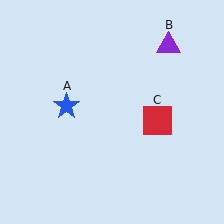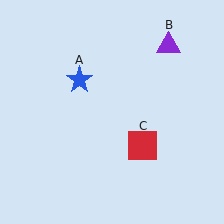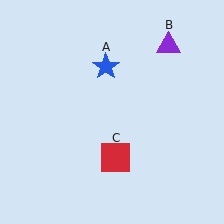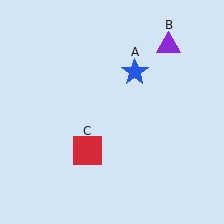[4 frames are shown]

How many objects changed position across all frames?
2 objects changed position: blue star (object A), red square (object C).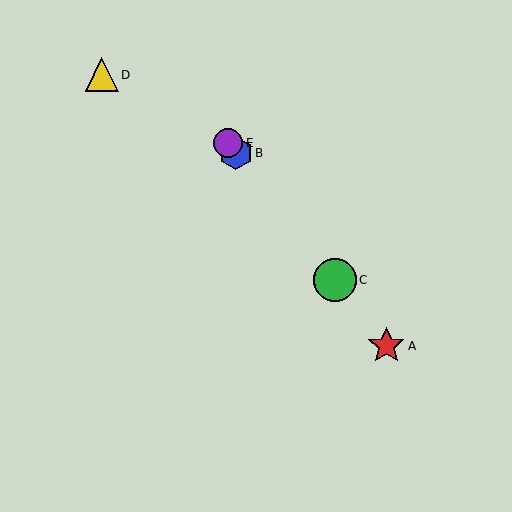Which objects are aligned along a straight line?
Objects A, B, C, E are aligned along a straight line.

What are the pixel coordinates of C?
Object C is at (335, 280).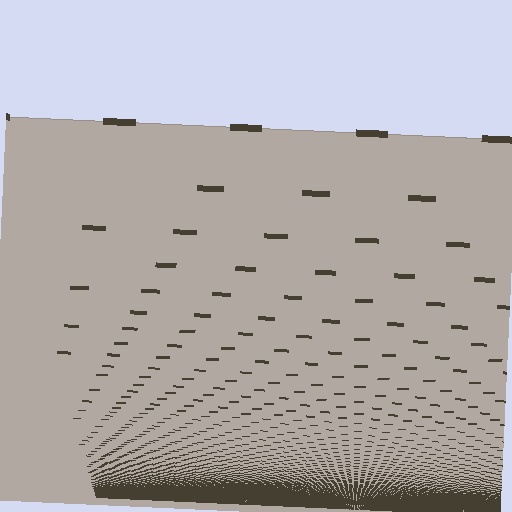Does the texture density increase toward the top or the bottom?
Density increases toward the bottom.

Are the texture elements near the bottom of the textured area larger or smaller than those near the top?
Smaller. The gradient is inverted — elements near the bottom are smaller and denser.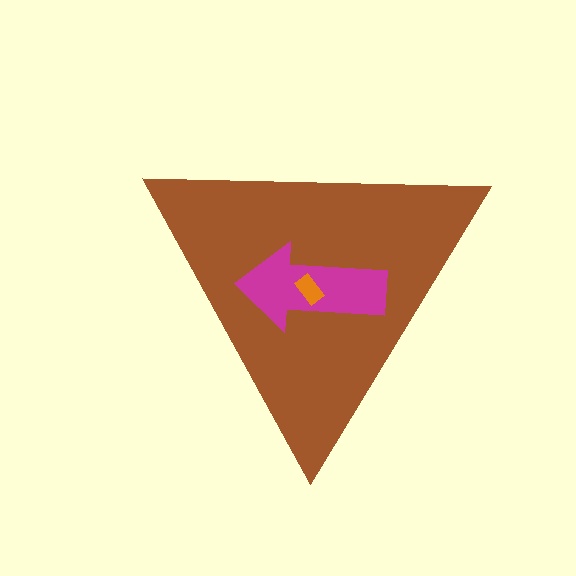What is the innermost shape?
The orange rectangle.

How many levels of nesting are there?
3.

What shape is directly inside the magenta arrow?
The orange rectangle.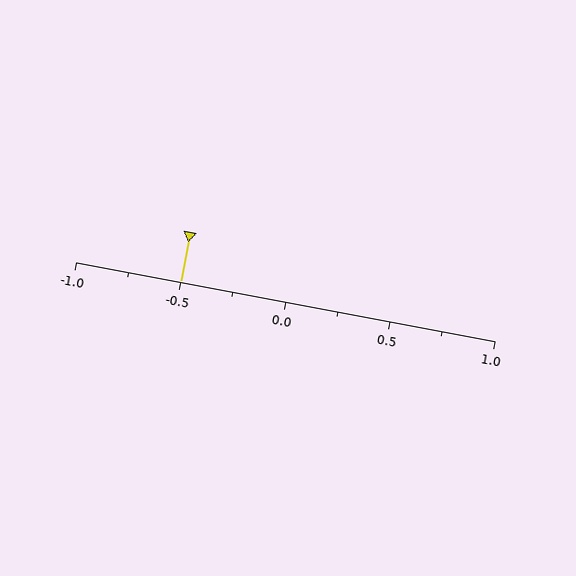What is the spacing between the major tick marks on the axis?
The major ticks are spaced 0.5 apart.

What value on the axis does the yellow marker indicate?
The marker indicates approximately -0.5.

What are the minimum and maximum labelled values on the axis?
The axis runs from -1.0 to 1.0.